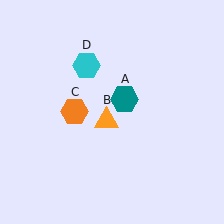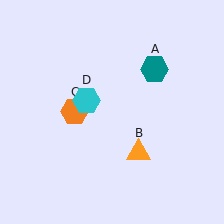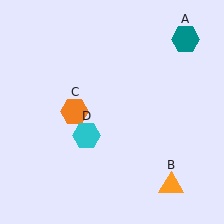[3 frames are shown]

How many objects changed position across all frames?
3 objects changed position: teal hexagon (object A), orange triangle (object B), cyan hexagon (object D).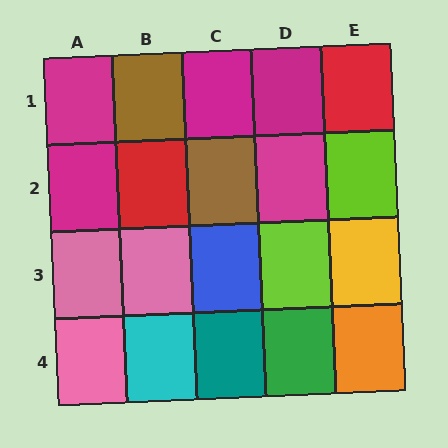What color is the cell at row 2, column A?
Magenta.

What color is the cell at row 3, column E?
Yellow.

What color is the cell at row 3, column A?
Pink.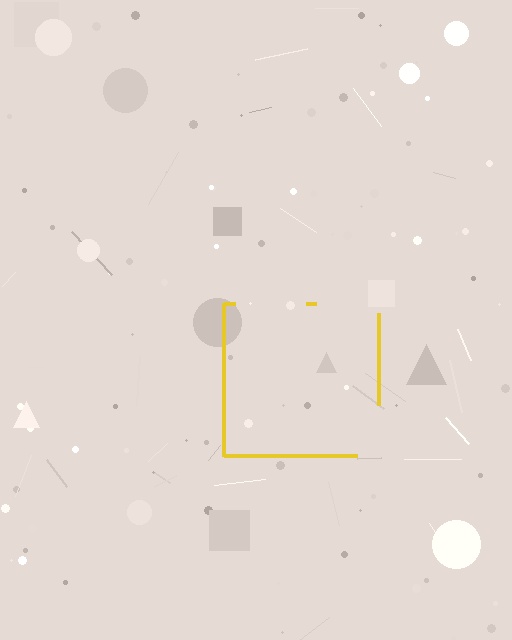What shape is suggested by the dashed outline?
The dashed outline suggests a square.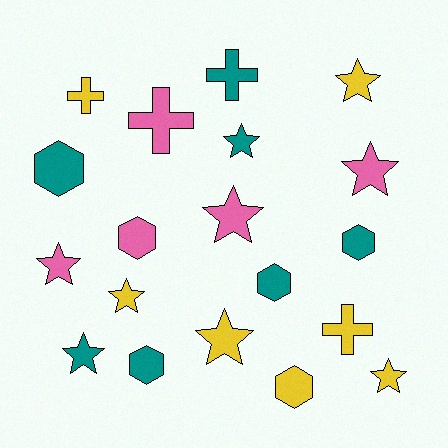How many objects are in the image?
There are 19 objects.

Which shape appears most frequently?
Star, with 9 objects.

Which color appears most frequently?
Teal, with 7 objects.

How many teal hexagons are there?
There are 4 teal hexagons.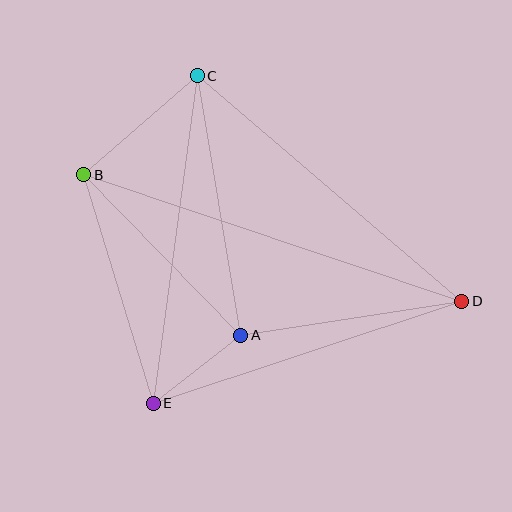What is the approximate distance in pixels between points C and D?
The distance between C and D is approximately 348 pixels.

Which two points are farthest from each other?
Points B and D are farthest from each other.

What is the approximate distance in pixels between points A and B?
The distance between A and B is approximately 224 pixels.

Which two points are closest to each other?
Points A and E are closest to each other.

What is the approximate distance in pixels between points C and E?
The distance between C and E is approximately 330 pixels.